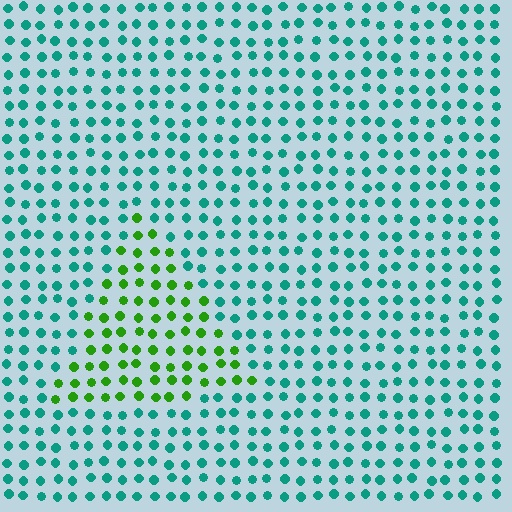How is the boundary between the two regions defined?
The boundary is defined purely by a slight shift in hue (about 59 degrees). Spacing, size, and orientation are identical on both sides.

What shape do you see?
I see a triangle.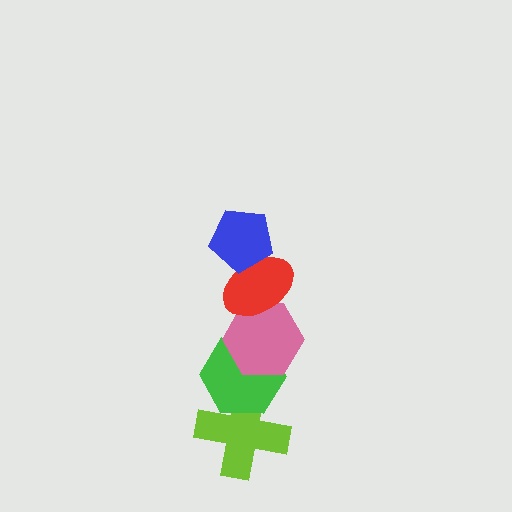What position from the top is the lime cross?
The lime cross is 5th from the top.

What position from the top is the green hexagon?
The green hexagon is 4th from the top.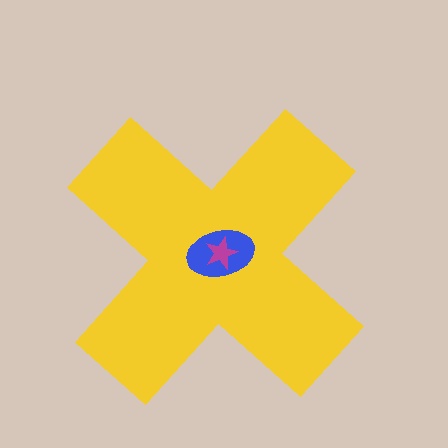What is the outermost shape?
The yellow cross.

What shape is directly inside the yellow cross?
The blue ellipse.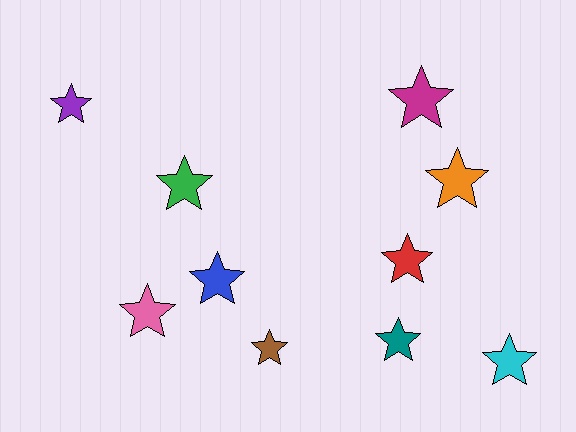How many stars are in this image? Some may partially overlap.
There are 10 stars.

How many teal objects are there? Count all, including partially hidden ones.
There is 1 teal object.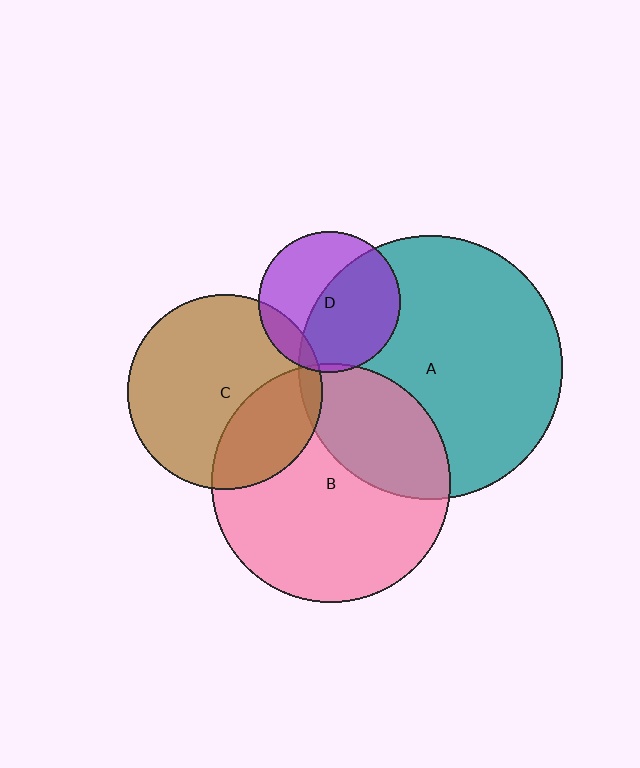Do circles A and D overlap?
Yes.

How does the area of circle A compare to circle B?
Approximately 1.2 times.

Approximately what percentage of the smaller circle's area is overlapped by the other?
Approximately 55%.